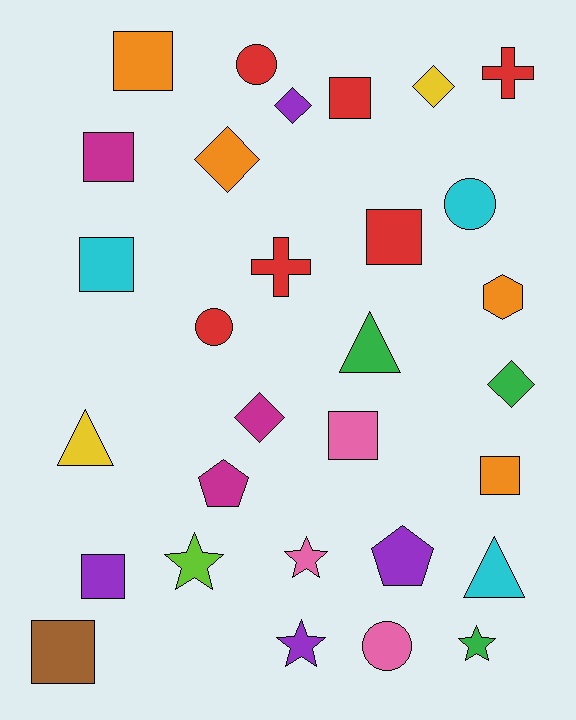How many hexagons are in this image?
There is 1 hexagon.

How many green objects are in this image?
There are 3 green objects.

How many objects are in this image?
There are 30 objects.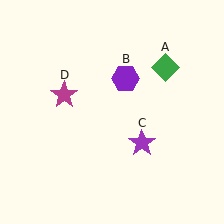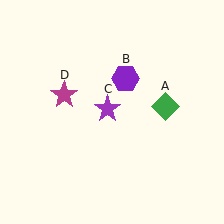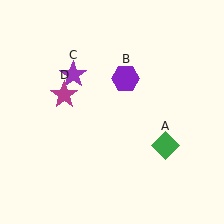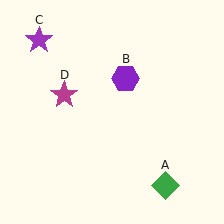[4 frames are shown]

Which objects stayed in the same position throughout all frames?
Purple hexagon (object B) and magenta star (object D) remained stationary.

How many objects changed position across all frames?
2 objects changed position: green diamond (object A), purple star (object C).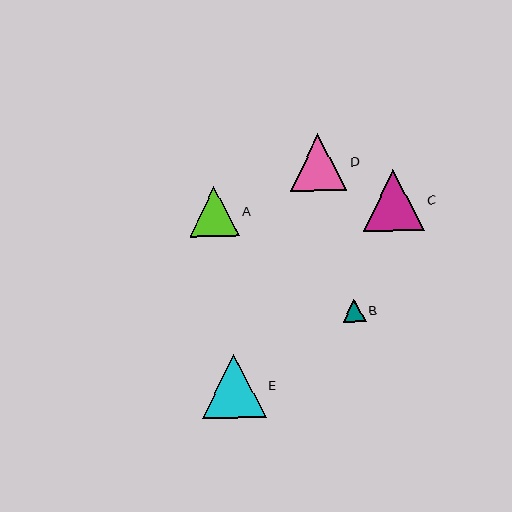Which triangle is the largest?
Triangle E is the largest with a size of approximately 64 pixels.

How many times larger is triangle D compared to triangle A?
Triangle D is approximately 1.1 times the size of triangle A.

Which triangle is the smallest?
Triangle B is the smallest with a size of approximately 23 pixels.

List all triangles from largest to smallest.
From largest to smallest: E, C, D, A, B.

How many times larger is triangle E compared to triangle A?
Triangle E is approximately 1.3 times the size of triangle A.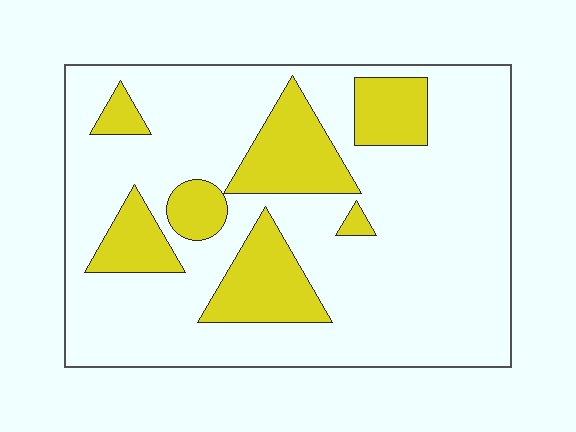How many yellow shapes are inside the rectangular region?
7.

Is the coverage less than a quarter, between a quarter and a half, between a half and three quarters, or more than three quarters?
Less than a quarter.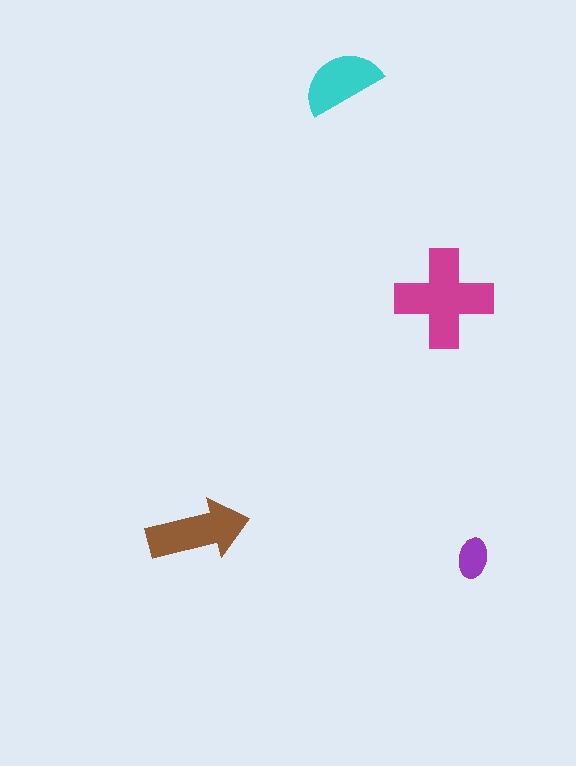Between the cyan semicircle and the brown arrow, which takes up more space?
The brown arrow.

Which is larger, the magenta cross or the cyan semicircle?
The magenta cross.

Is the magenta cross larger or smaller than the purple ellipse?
Larger.